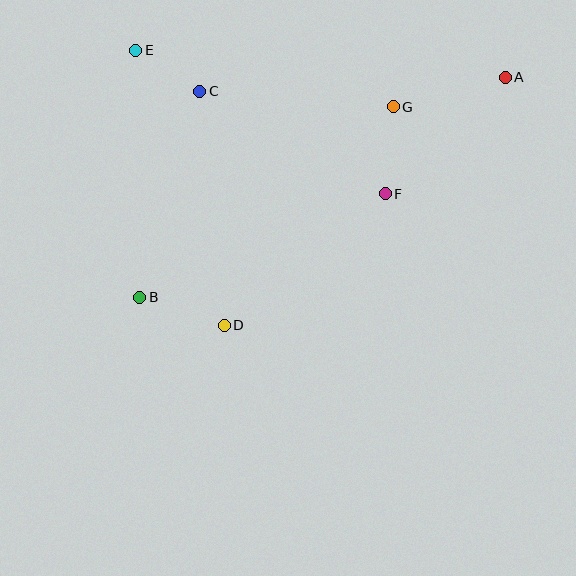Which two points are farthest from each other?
Points A and B are farthest from each other.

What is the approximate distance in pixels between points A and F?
The distance between A and F is approximately 167 pixels.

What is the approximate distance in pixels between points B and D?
The distance between B and D is approximately 89 pixels.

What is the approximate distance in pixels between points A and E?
The distance between A and E is approximately 371 pixels.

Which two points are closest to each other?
Points C and E are closest to each other.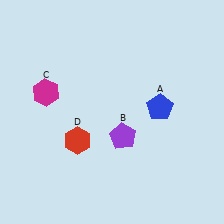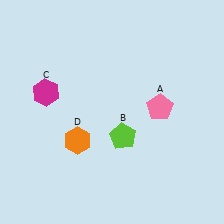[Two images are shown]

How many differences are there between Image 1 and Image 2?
There are 3 differences between the two images.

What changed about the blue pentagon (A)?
In Image 1, A is blue. In Image 2, it changed to pink.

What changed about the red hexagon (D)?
In Image 1, D is red. In Image 2, it changed to orange.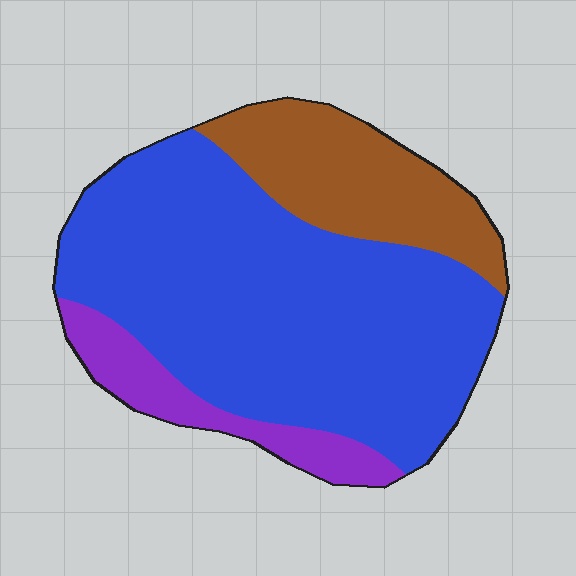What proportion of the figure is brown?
Brown covers 21% of the figure.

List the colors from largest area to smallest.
From largest to smallest: blue, brown, purple.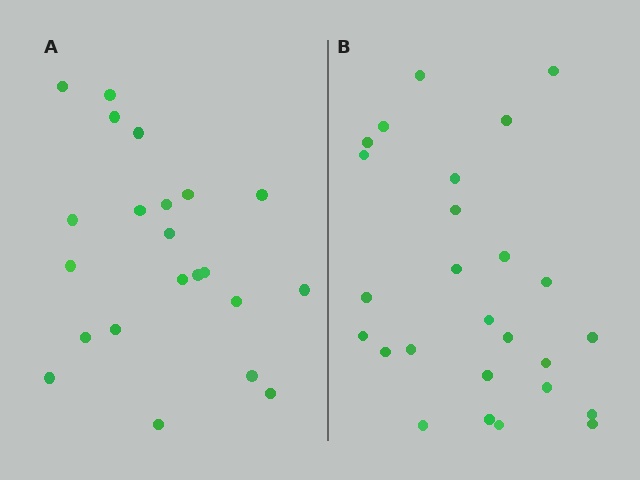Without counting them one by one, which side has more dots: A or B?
Region B (the right region) has more dots.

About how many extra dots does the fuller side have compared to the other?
Region B has about 4 more dots than region A.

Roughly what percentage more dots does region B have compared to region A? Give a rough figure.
About 20% more.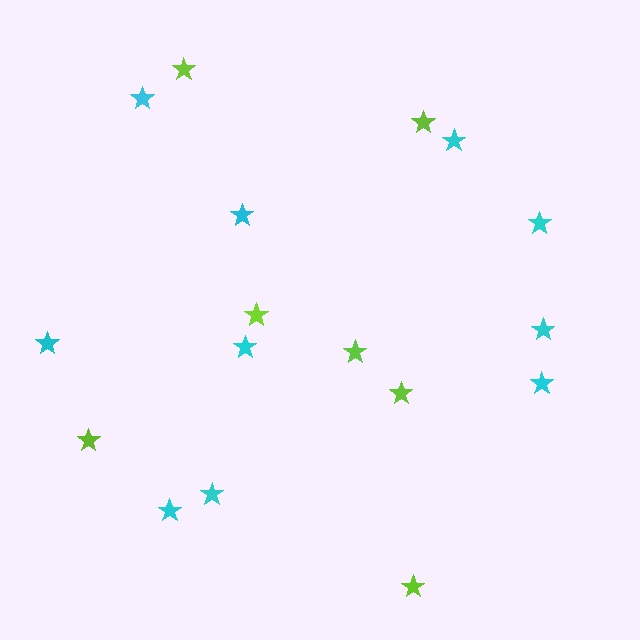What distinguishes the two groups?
There are 2 groups: one group of lime stars (7) and one group of cyan stars (10).